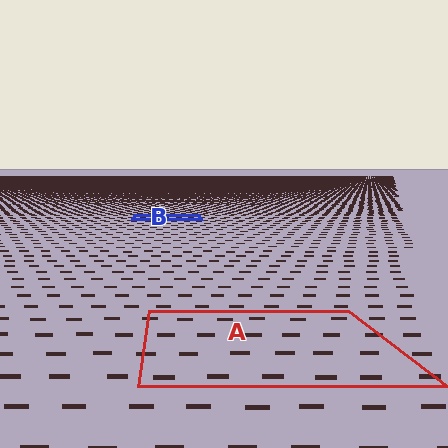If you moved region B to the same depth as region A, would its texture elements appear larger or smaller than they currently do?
They would appear larger. At a closer depth, the same texture elements are projected at a bigger on-screen size.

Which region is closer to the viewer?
Region A is closer. The texture elements there are larger and more spread out.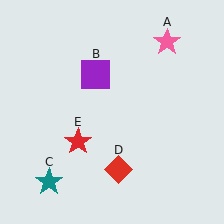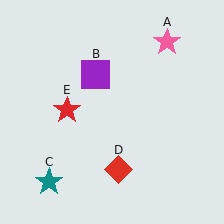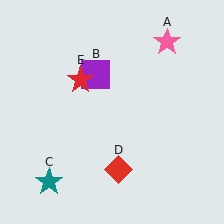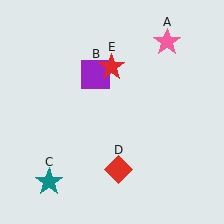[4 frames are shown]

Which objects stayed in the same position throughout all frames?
Pink star (object A) and purple square (object B) and teal star (object C) and red diamond (object D) remained stationary.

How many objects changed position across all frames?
1 object changed position: red star (object E).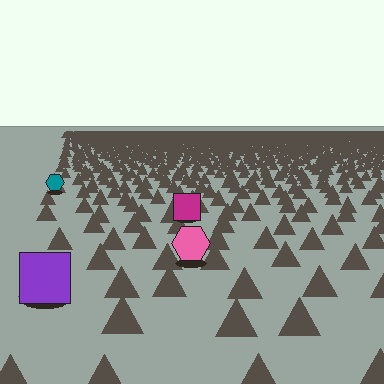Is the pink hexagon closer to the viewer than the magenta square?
Yes. The pink hexagon is closer — you can tell from the texture gradient: the ground texture is coarser near it.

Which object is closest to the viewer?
The purple square is closest. The texture marks near it are larger and more spread out.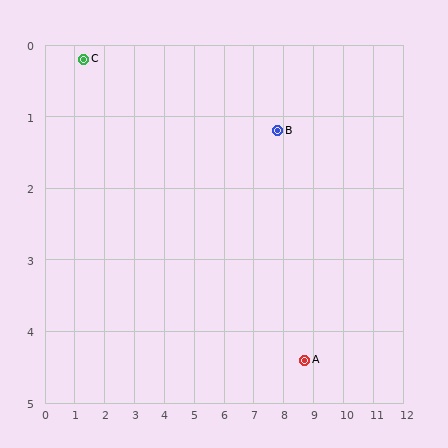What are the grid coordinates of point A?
Point A is at approximately (8.7, 4.4).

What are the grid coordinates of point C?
Point C is at approximately (1.3, 0.2).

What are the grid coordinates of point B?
Point B is at approximately (7.8, 1.2).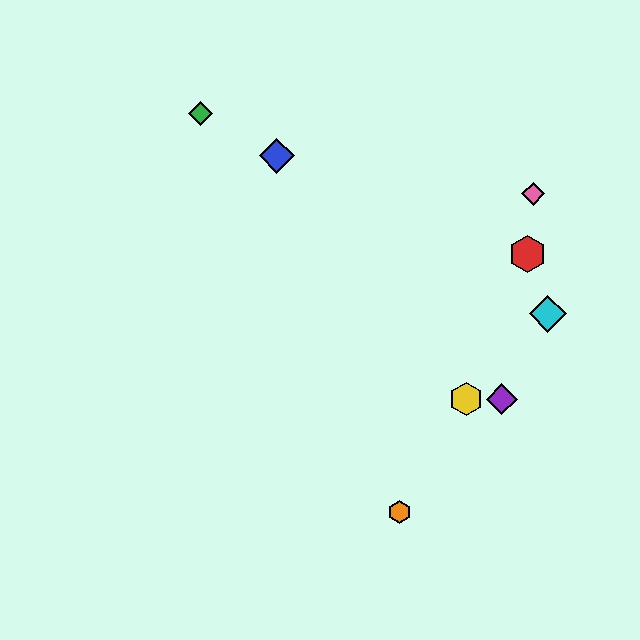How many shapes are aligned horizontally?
2 shapes (the yellow hexagon, the purple diamond) are aligned horizontally.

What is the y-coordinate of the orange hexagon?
The orange hexagon is at y≈512.